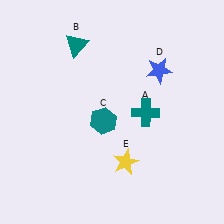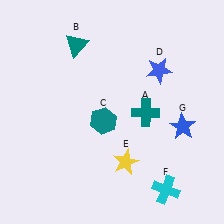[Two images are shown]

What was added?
A cyan cross (F), a blue star (G) were added in Image 2.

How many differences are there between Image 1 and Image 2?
There are 2 differences between the two images.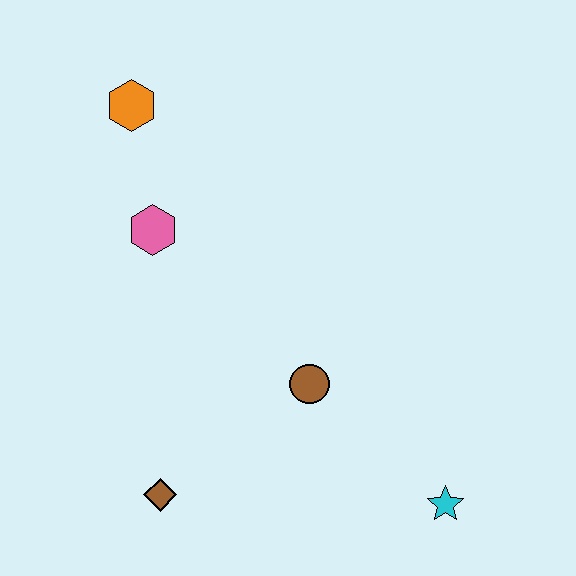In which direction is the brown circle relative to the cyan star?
The brown circle is to the left of the cyan star.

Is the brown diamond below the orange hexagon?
Yes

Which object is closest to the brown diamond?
The brown circle is closest to the brown diamond.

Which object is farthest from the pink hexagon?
The cyan star is farthest from the pink hexagon.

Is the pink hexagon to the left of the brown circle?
Yes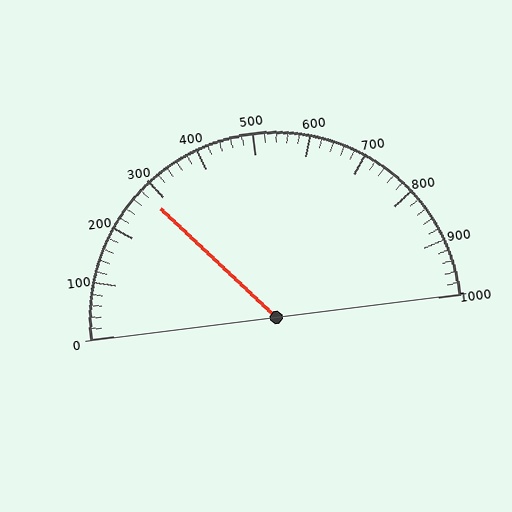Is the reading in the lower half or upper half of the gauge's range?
The reading is in the lower half of the range (0 to 1000).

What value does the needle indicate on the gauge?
The needle indicates approximately 280.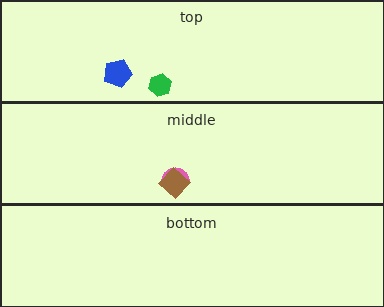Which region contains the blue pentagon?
The top region.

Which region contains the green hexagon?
The top region.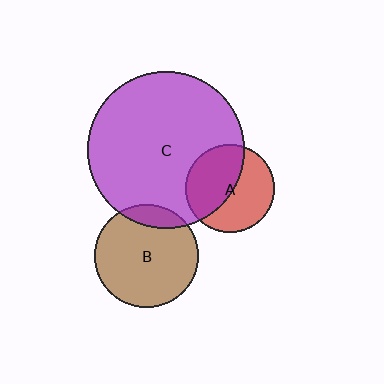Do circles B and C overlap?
Yes.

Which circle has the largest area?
Circle C (purple).